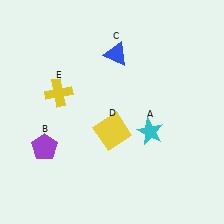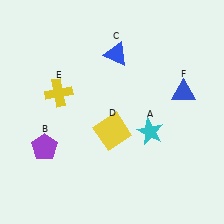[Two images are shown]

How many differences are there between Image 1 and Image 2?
There is 1 difference between the two images.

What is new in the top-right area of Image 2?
A blue triangle (F) was added in the top-right area of Image 2.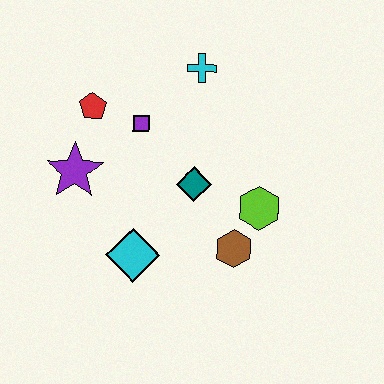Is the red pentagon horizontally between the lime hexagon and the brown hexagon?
No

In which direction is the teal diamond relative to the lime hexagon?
The teal diamond is to the left of the lime hexagon.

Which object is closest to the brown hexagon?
The lime hexagon is closest to the brown hexagon.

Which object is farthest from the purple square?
The brown hexagon is farthest from the purple square.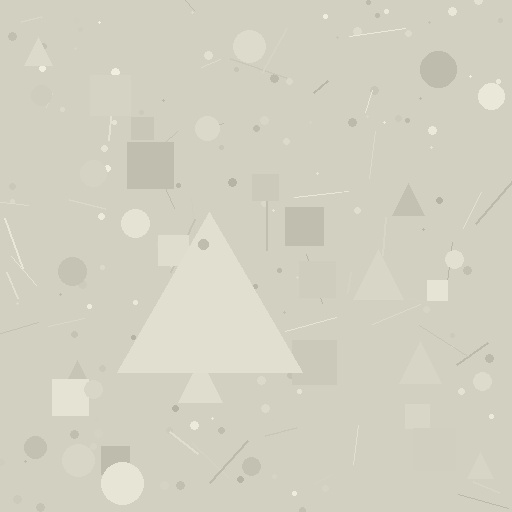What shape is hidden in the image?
A triangle is hidden in the image.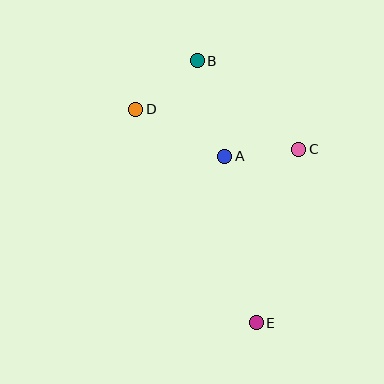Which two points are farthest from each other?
Points B and E are farthest from each other.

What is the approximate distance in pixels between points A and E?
The distance between A and E is approximately 169 pixels.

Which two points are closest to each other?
Points A and C are closest to each other.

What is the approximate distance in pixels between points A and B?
The distance between A and B is approximately 99 pixels.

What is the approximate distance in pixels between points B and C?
The distance between B and C is approximately 135 pixels.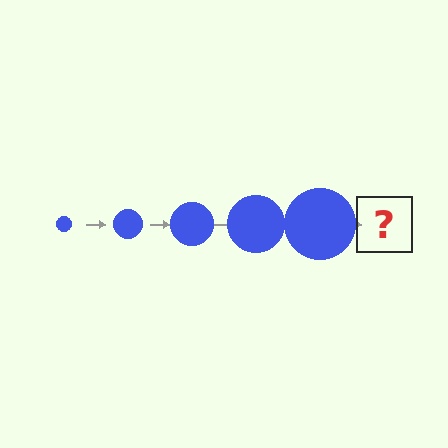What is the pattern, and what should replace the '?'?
The pattern is that the circle gets progressively larger each step. The '?' should be a blue circle, larger than the previous one.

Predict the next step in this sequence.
The next step is a blue circle, larger than the previous one.